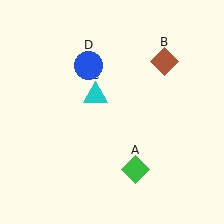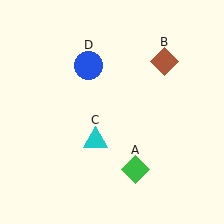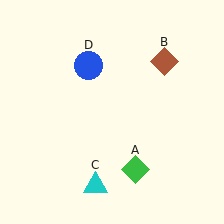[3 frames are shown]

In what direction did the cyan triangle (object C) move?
The cyan triangle (object C) moved down.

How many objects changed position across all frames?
1 object changed position: cyan triangle (object C).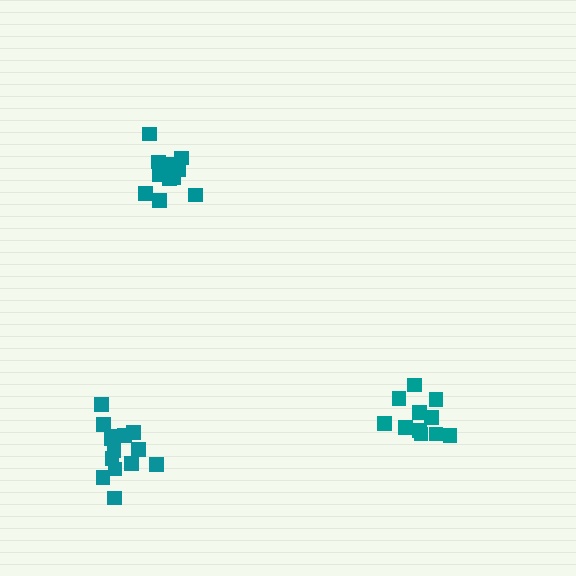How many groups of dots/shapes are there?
There are 3 groups.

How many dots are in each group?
Group 1: 15 dots, Group 2: 12 dots, Group 3: 11 dots (38 total).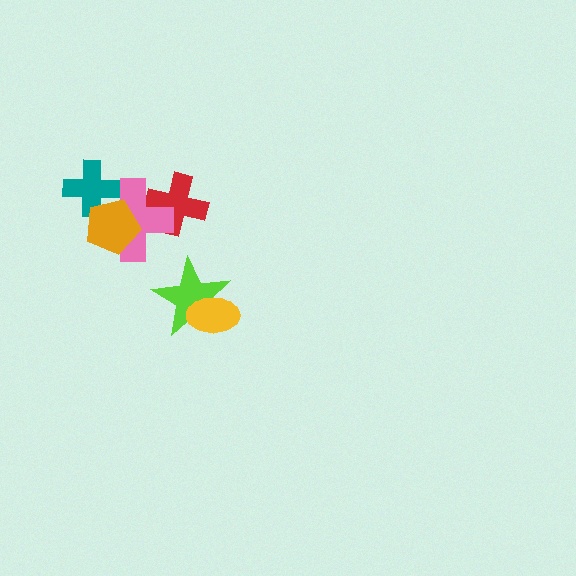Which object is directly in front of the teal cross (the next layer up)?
The pink cross is directly in front of the teal cross.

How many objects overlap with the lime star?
1 object overlaps with the lime star.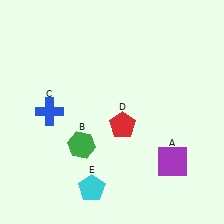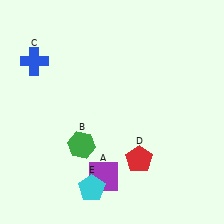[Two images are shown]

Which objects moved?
The objects that moved are: the purple square (A), the blue cross (C), the red pentagon (D).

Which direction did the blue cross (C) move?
The blue cross (C) moved up.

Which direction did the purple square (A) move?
The purple square (A) moved left.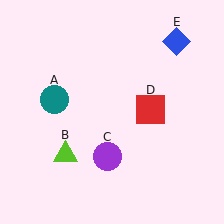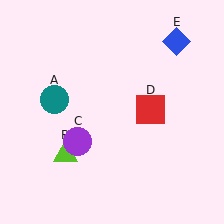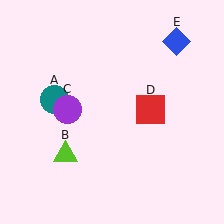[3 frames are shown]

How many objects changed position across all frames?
1 object changed position: purple circle (object C).